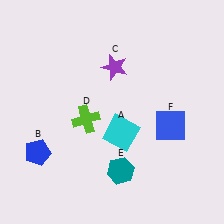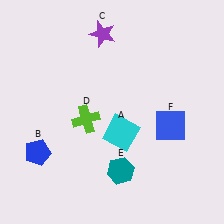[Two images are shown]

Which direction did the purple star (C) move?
The purple star (C) moved up.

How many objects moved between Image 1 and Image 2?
1 object moved between the two images.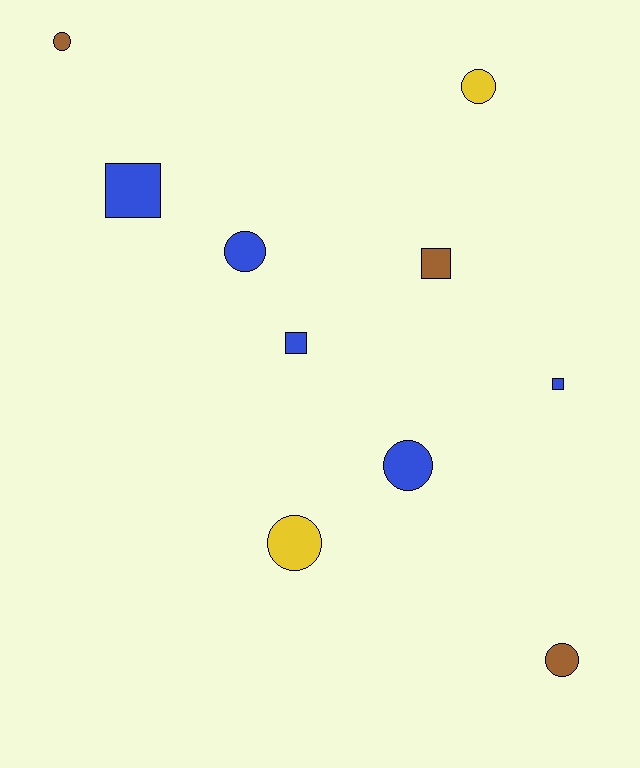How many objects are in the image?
There are 10 objects.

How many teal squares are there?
There are no teal squares.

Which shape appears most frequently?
Circle, with 6 objects.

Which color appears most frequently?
Blue, with 5 objects.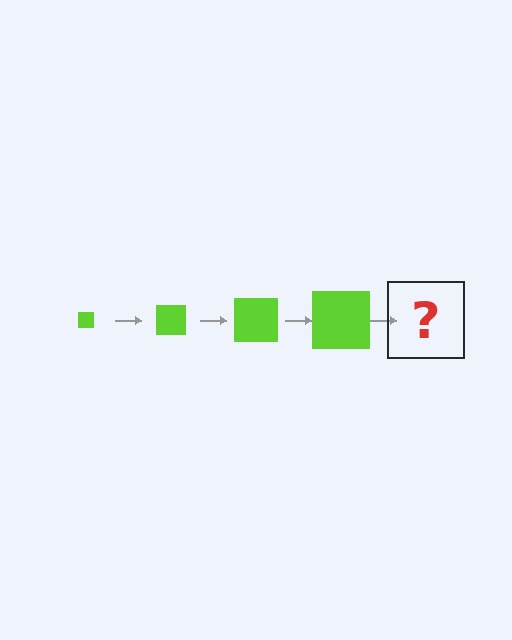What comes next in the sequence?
The next element should be a lime square, larger than the previous one.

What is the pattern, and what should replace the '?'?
The pattern is that the square gets progressively larger each step. The '?' should be a lime square, larger than the previous one.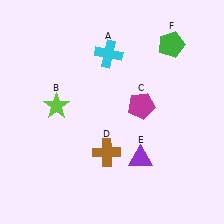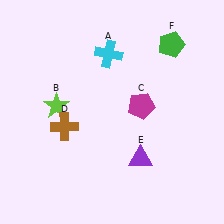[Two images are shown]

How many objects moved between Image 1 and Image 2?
1 object moved between the two images.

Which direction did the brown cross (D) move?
The brown cross (D) moved left.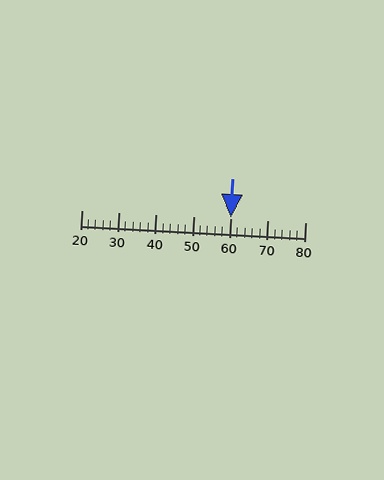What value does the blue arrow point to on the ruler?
The blue arrow points to approximately 60.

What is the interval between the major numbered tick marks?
The major tick marks are spaced 10 units apart.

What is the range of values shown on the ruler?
The ruler shows values from 20 to 80.